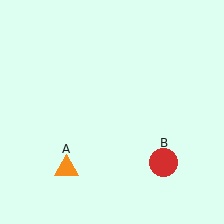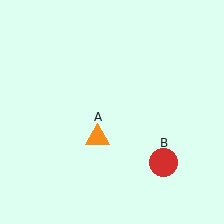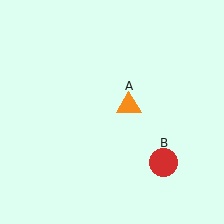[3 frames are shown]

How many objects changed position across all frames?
1 object changed position: orange triangle (object A).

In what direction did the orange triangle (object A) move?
The orange triangle (object A) moved up and to the right.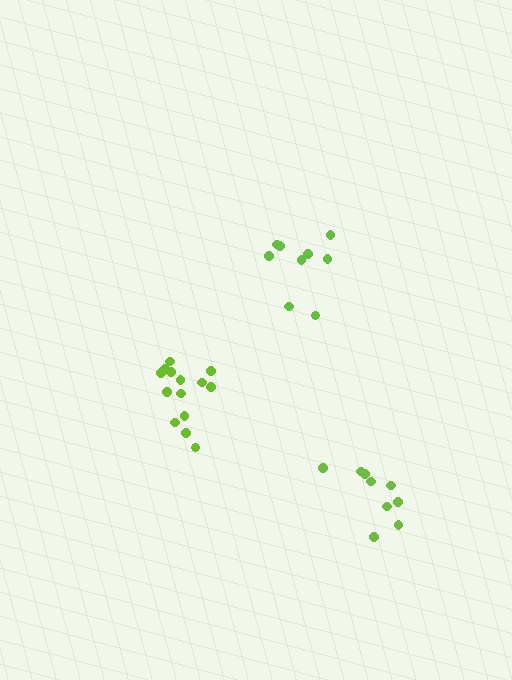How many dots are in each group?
Group 1: 14 dots, Group 2: 9 dots, Group 3: 9 dots (32 total).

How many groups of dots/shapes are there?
There are 3 groups.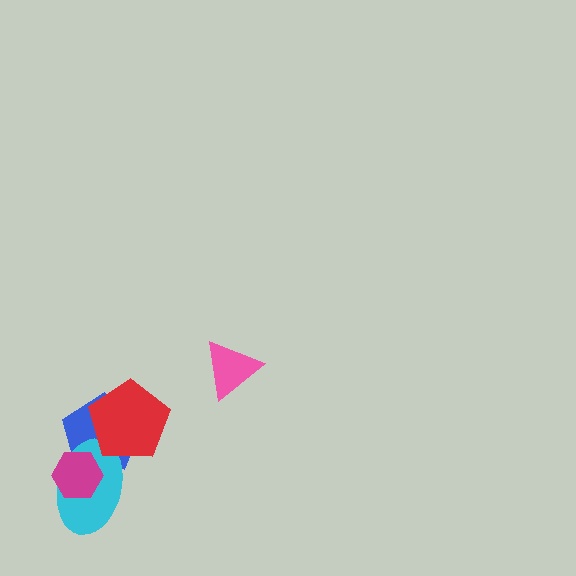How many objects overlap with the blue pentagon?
3 objects overlap with the blue pentagon.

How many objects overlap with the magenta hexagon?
2 objects overlap with the magenta hexagon.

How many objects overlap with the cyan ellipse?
3 objects overlap with the cyan ellipse.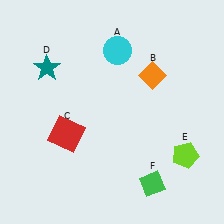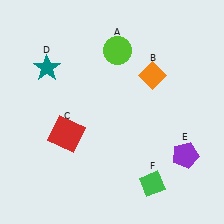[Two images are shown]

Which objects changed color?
A changed from cyan to lime. E changed from lime to purple.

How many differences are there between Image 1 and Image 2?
There are 2 differences between the two images.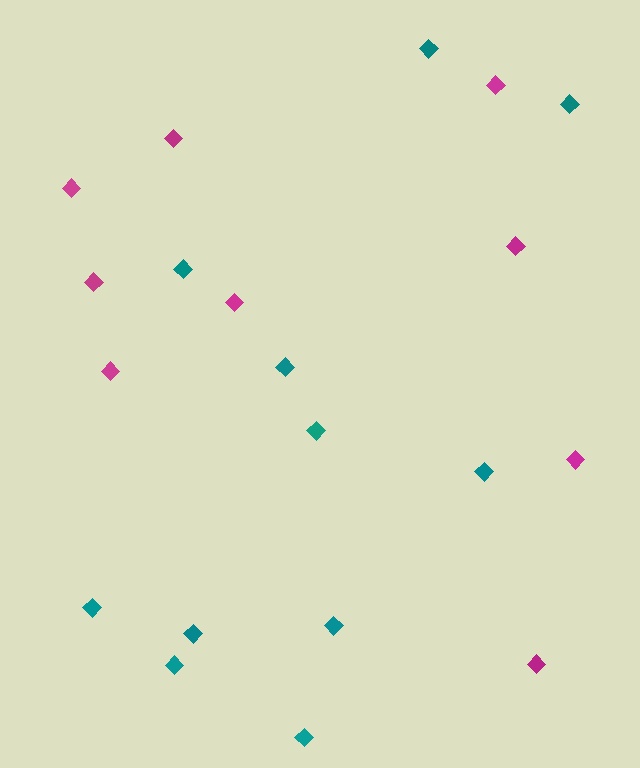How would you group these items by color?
There are 2 groups: one group of teal diamonds (11) and one group of magenta diamonds (9).